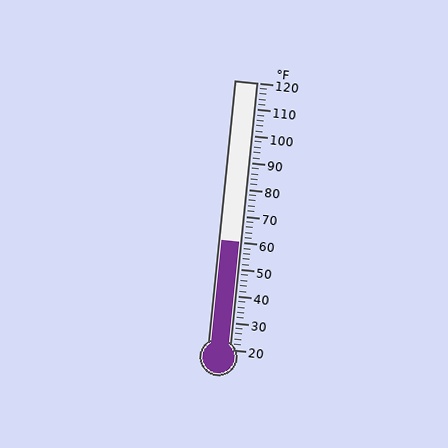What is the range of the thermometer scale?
The thermometer scale ranges from 20°F to 120°F.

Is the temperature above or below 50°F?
The temperature is above 50°F.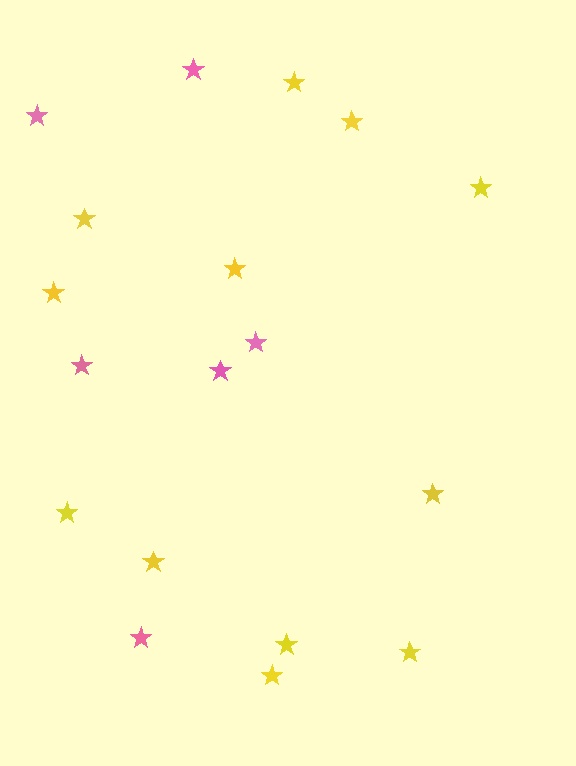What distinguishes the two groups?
There are 2 groups: one group of pink stars (6) and one group of yellow stars (12).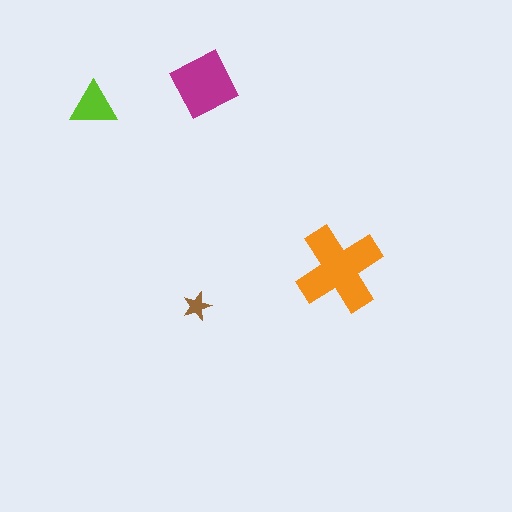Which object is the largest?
The orange cross.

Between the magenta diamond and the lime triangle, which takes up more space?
The magenta diamond.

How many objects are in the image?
There are 4 objects in the image.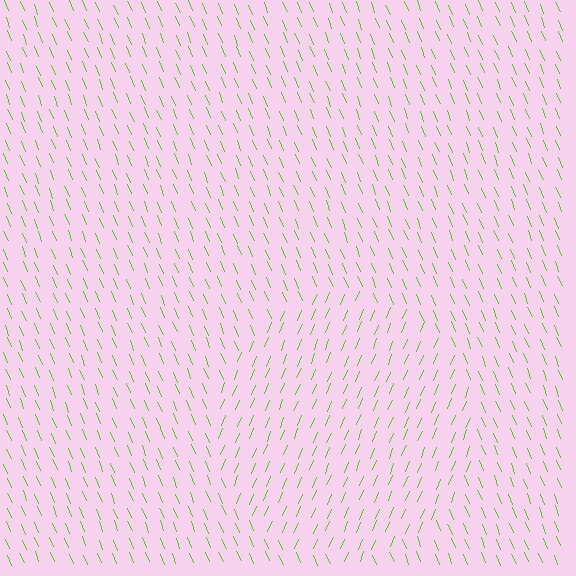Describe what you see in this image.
The image is filled with small lime line segments. A circle region in the image has lines oriented differently from the surrounding lines, creating a visible texture boundary.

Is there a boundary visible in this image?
Yes, there is a texture boundary formed by a change in line orientation.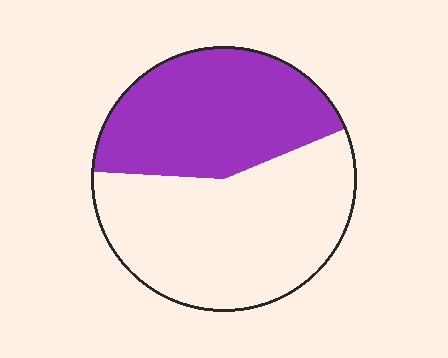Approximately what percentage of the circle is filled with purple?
Approximately 45%.